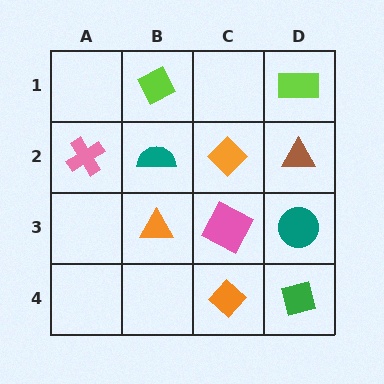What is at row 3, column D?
A teal circle.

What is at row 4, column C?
An orange diamond.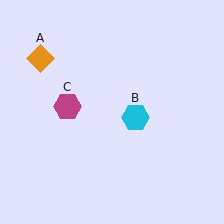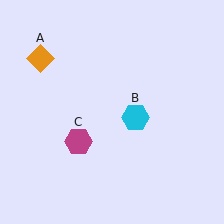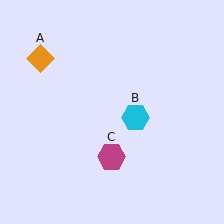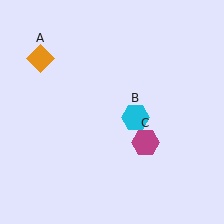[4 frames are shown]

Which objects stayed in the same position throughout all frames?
Orange diamond (object A) and cyan hexagon (object B) remained stationary.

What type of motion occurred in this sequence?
The magenta hexagon (object C) rotated counterclockwise around the center of the scene.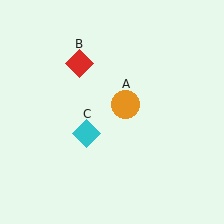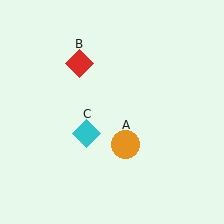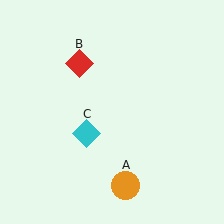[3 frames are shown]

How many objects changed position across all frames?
1 object changed position: orange circle (object A).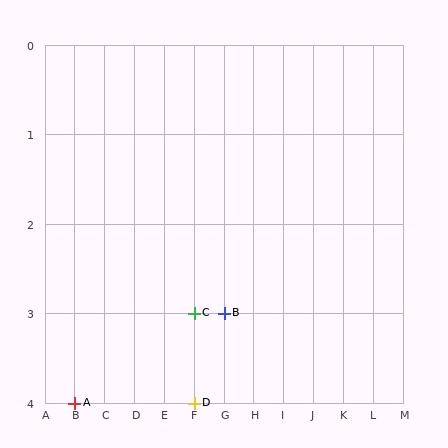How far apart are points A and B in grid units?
Points A and B are 5 columns and 1 row apart (about 5.1 grid units diagonally).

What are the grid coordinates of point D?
Point D is at grid coordinates (F, 4).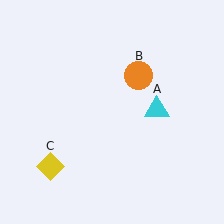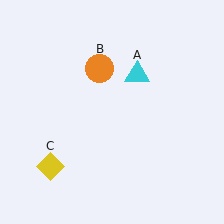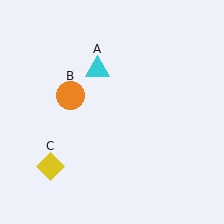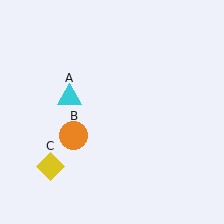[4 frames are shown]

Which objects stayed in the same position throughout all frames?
Yellow diamond (object C) remained stationary.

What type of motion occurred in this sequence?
The cyan triangle (object A), orange circle (object B) rotated counterclockwise around the center of the scene.